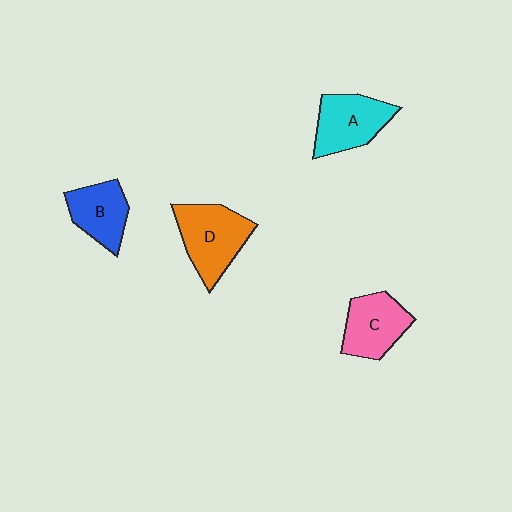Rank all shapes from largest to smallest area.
From largest to smallest: D (orange), A (cyan), C (pink), B (blue).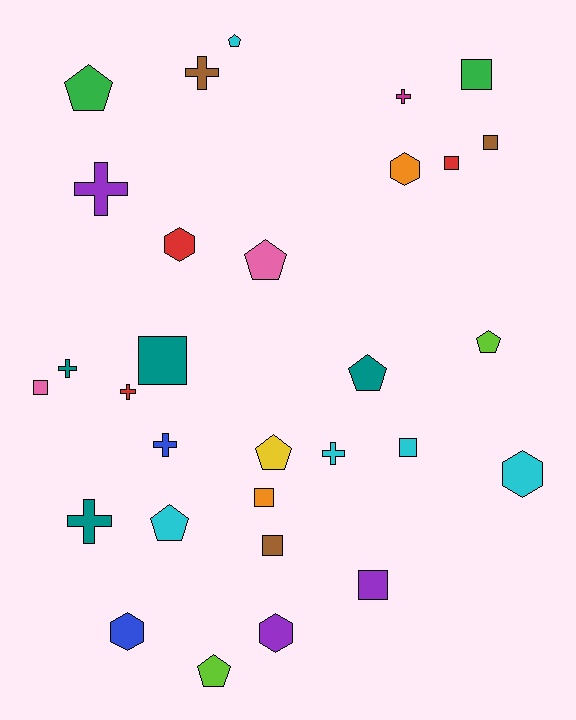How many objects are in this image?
There are 30 objects.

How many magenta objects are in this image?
There is 1 magenta object.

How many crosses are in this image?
There are 8 crosses.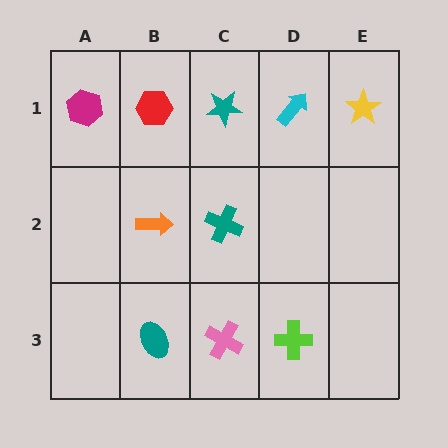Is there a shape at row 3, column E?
No, that cell is empty.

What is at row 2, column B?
An orange arrow.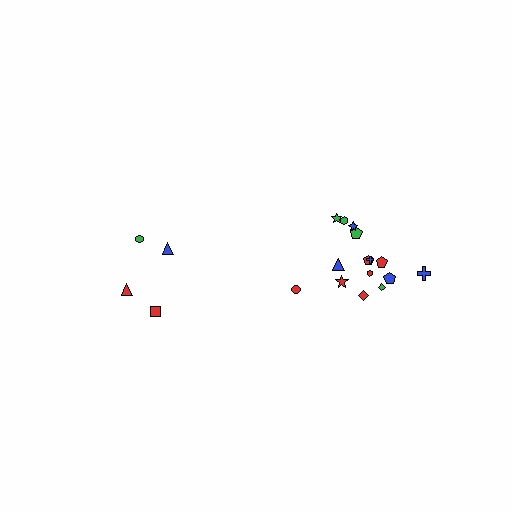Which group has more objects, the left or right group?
The right group.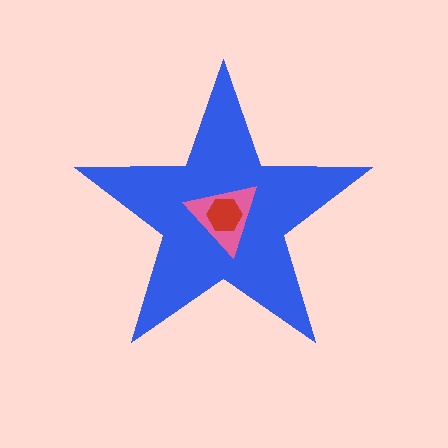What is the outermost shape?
The blue star.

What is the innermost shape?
The red hexagon.